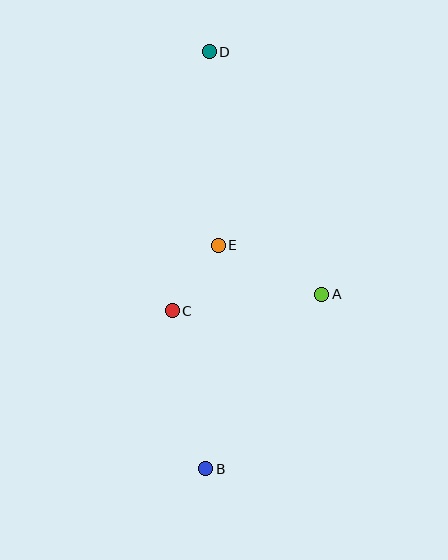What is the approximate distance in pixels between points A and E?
The distance between A and E is approximately 115 pixels.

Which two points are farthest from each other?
Points B and D are farthest from each other.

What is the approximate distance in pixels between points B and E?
The distance between B and E is approximately 224 pixels.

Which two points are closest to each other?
Points C and E are closest to each other.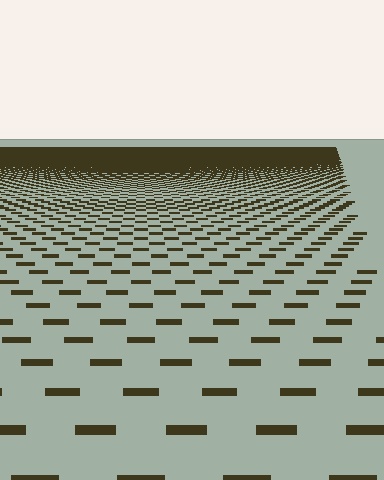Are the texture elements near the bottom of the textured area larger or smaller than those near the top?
Larger. Near the bottom, elements are closer to the viewer and appear at a bigger on-screen size.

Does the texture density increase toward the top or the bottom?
Density increases toward the top.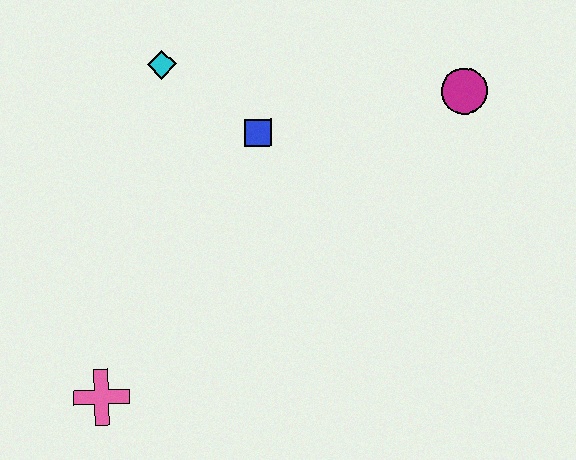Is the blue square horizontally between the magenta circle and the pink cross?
Yes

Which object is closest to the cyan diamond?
The blue square is closest to the cyan diamond.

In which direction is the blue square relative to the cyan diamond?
The blue square is to the right of the cyan diamond.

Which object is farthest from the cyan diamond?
The pink cross is farthest from the cyan diamond.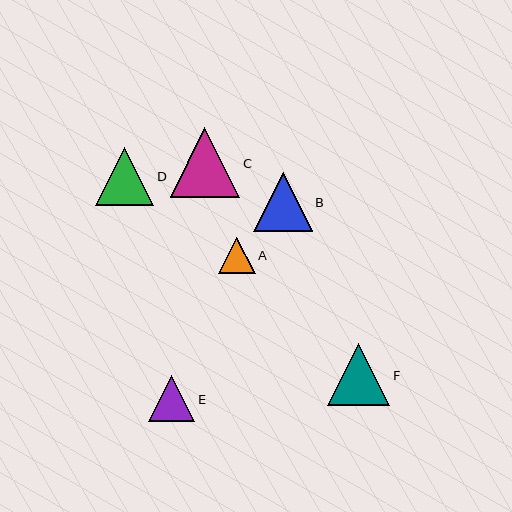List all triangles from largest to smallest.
From largest to smallest: C, F, B, D, E, A.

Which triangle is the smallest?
Triangle A is the smallest with a size of approximately 37 pixels.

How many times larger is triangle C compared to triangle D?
Triangle C is approximately 1.2 times the size of triangle D.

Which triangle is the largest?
Triangle C is the largest with a size of approximately 70 pixels.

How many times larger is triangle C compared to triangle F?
Triangle C is approximately 1.1 times the size of triangle F.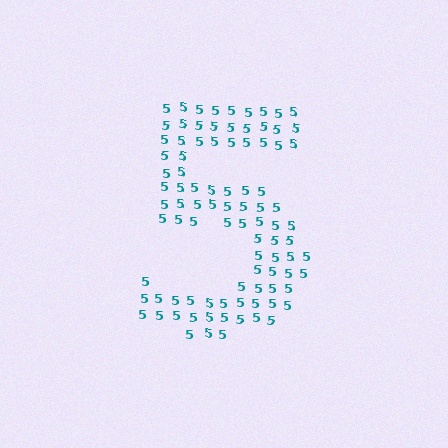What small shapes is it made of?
It is made of small digit 5's.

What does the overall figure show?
The overall figure shows the digit 5.